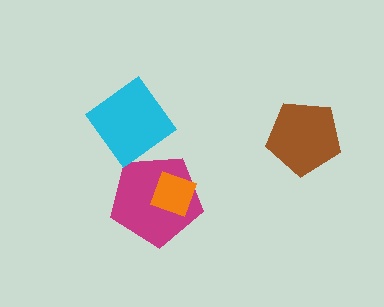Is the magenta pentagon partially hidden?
Yes, it is partially covered by another shape.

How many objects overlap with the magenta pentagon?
2 objects overlap with the magenta pentagon.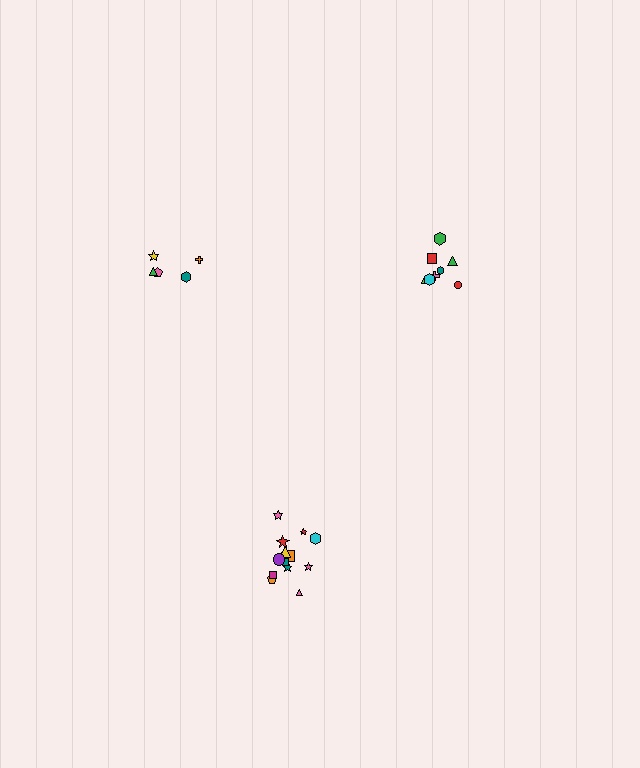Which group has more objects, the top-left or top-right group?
The top-right group.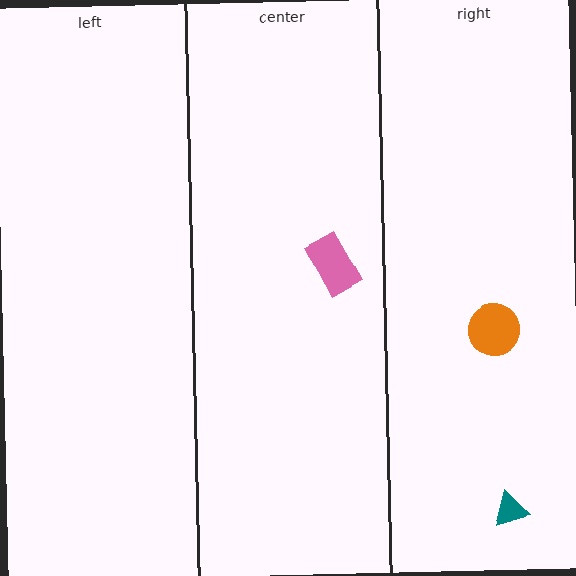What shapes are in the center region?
The pink rectangle.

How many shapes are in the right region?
2.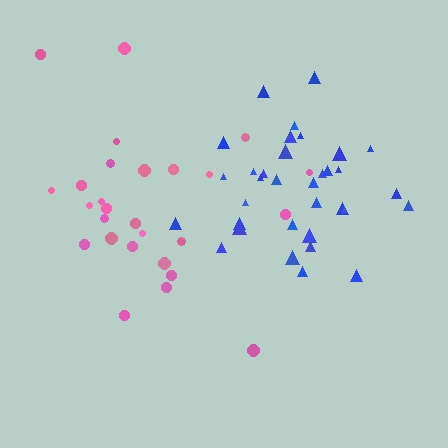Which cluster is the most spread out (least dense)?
Pink.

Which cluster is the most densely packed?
Blue.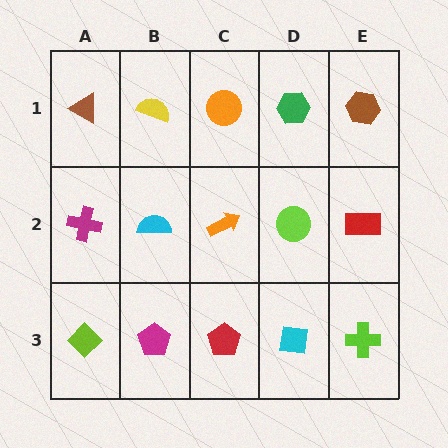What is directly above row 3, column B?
A cyan semicircle.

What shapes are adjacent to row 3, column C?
An orange arrow (row 2, column C), a magenta pentagon (row 3, column B), a cyan square (row 3, column D).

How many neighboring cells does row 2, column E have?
3.